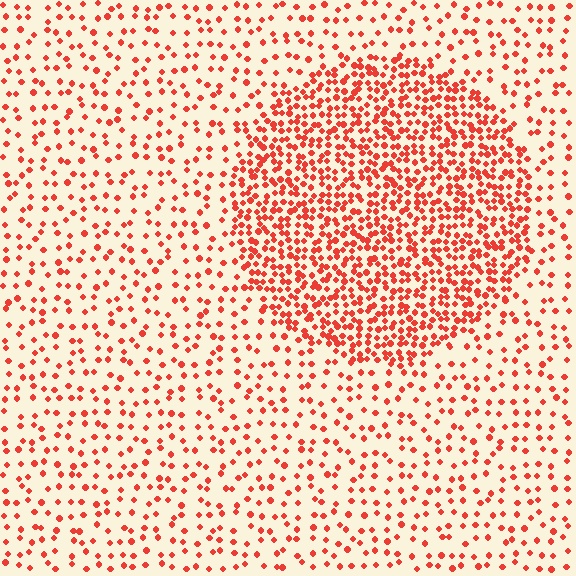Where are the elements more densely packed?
The elements are more densely packed inside the circle boundary.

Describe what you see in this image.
The image contains small red elements arranged at two different densities. A circle-shaped region is visible where the elements are more densely packed than the surrounding area.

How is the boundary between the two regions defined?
The boundary is defined by a change in element density (approximately 2.6x ratio). All elements are the same color, size, and shape.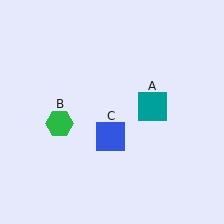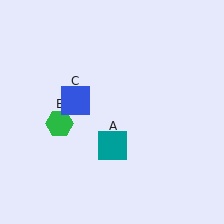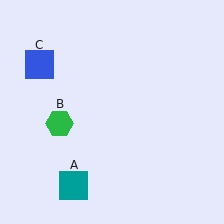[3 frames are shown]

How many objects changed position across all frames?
2 objects changed position: teal square (object A), blue square (object C).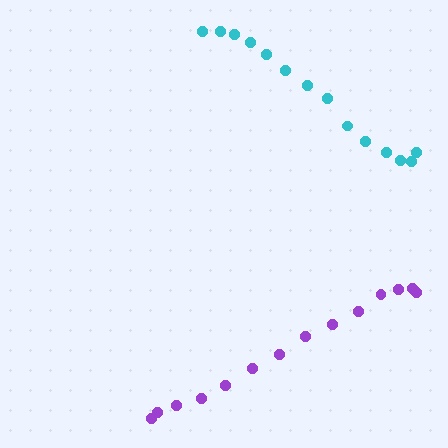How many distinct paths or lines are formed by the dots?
There are 2 distinct paths.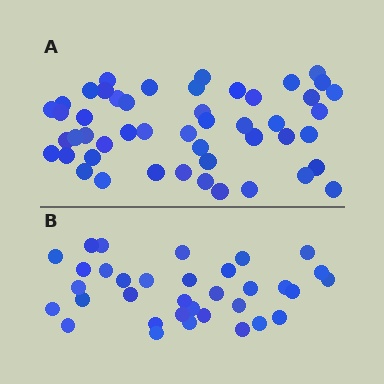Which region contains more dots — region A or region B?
Region A (the top region) has more dots.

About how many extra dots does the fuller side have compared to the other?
Region A has approximately 15 more dots than region B.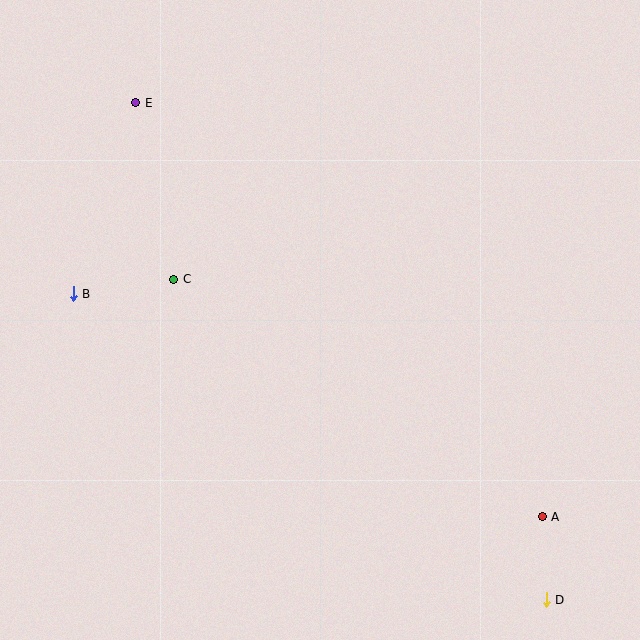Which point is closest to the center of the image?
Point C at (174, 279) is closest to the center.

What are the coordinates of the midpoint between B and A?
The midpoint between B and A is at (308, 405).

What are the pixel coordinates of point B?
Point B is at (73, 294).